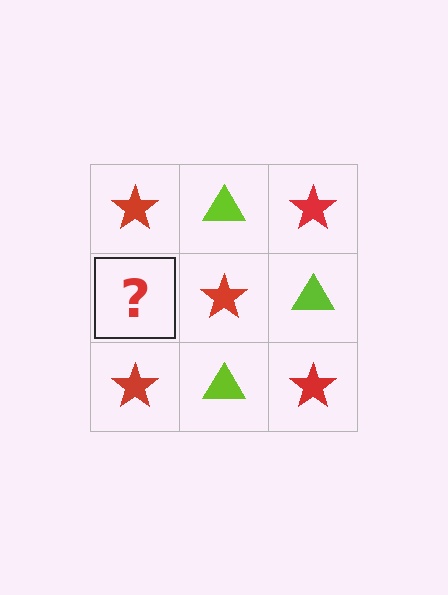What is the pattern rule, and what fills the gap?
The rule is that it alternates red star and lime triangle in a checkerboard pattern. The gap should be filled with a lime triangle.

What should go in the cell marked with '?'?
The missing cell should contain a lime triangle.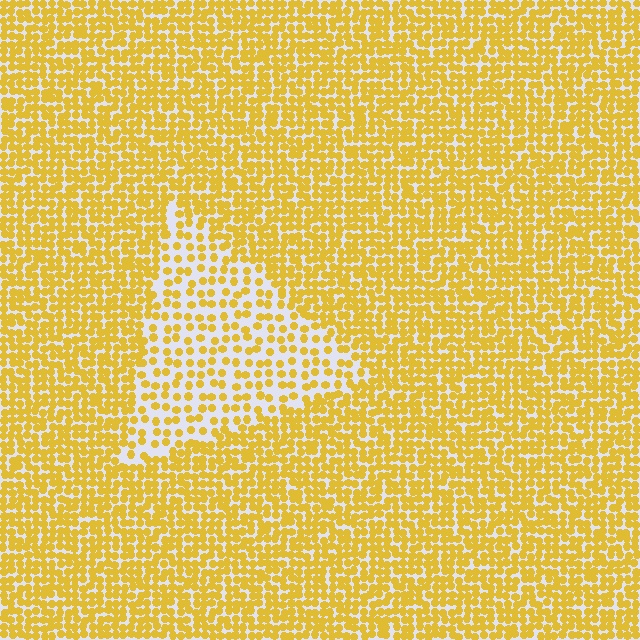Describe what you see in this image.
The image contains small yellow elements arranged at two different densities. A triangle-shaped region is visible where the elements are less densely packed than the surrounding area.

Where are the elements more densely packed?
The elements are more densely packed outside the triangle boundary.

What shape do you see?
I see a triangle.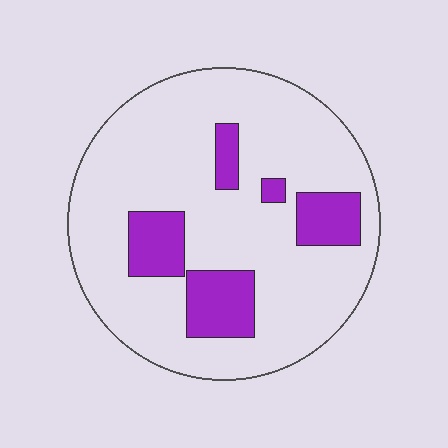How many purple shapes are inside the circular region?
5.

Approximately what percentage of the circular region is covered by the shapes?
Approximately 20%.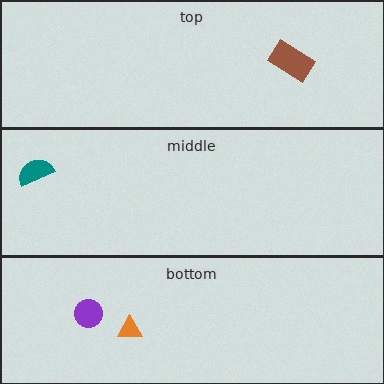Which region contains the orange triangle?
The bottom region.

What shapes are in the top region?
The brown rectangle.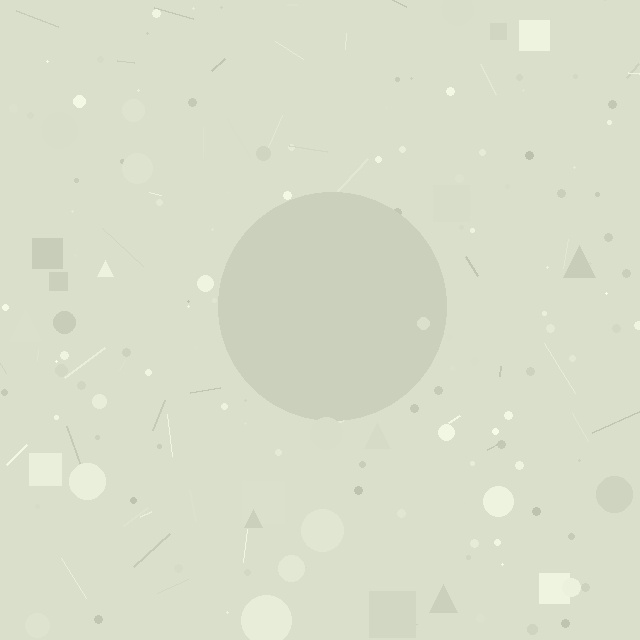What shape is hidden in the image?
A circle is hidden in the image.